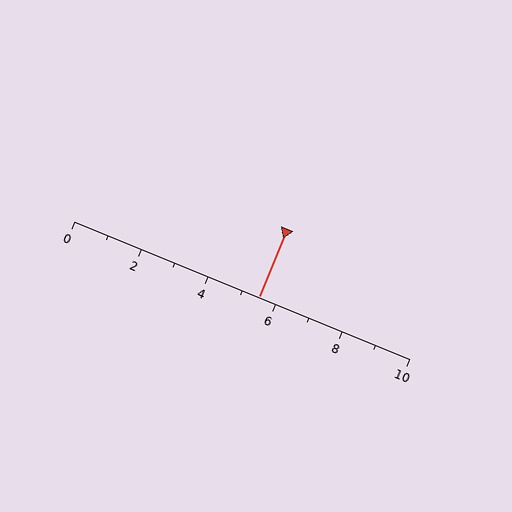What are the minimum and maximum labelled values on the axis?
The axis runs from 0 to 10.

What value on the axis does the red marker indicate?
The marker indicates approximately 5.5.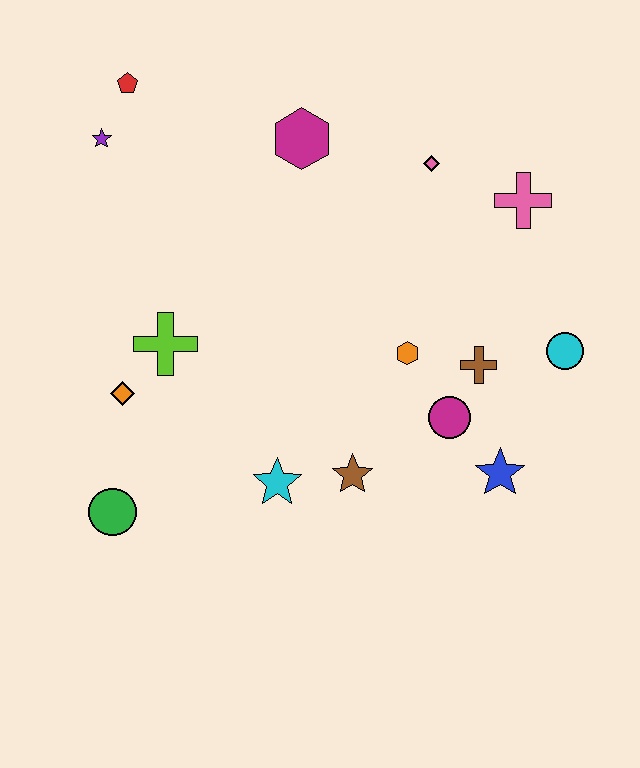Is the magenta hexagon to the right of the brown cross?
No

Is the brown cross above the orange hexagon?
No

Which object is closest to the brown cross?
The magenta circle is closest to the brown cross.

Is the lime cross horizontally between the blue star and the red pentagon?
Yes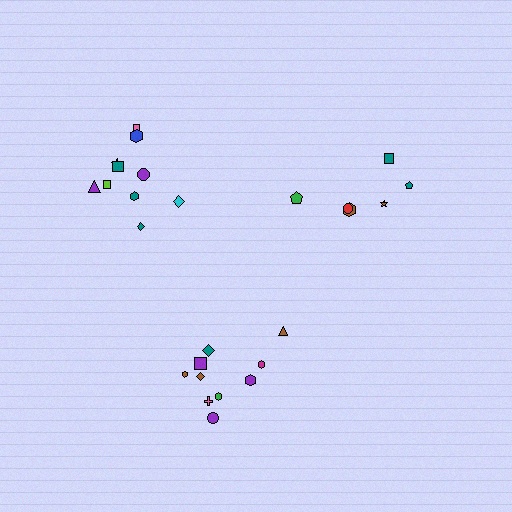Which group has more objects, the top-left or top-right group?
The top-left group.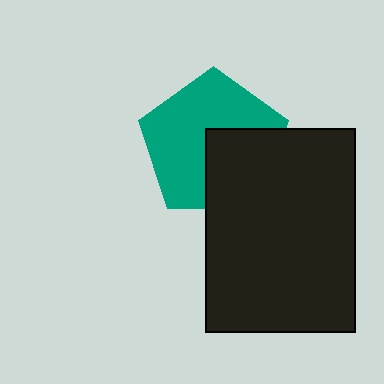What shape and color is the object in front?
The object in front is a black rectangle.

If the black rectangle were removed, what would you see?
You would see the complete teal pentagon.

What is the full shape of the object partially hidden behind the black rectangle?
The partially hidden object is a teal pentagon.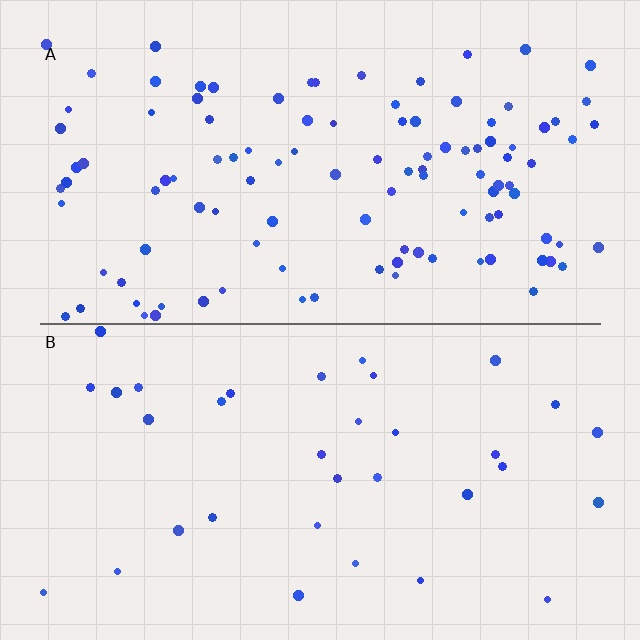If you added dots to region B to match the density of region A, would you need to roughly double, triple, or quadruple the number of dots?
Approximately triple.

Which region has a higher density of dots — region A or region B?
A (the top).